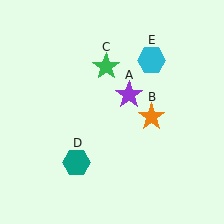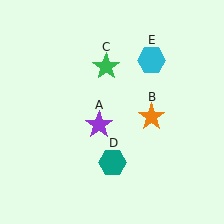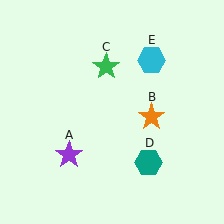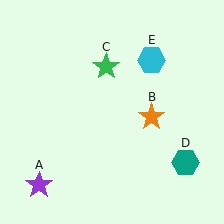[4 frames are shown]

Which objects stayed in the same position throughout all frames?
Orange star (object B) and green star (object C) and cyan hexagon (object E) remained stationary.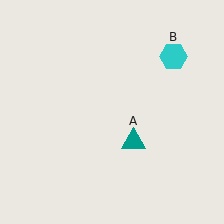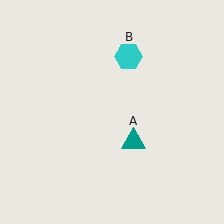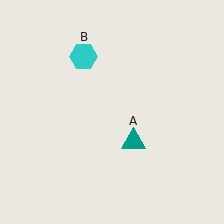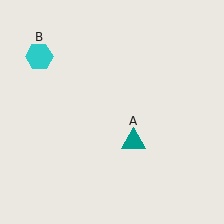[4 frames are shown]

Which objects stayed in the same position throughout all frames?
Teal triangle (object A) remained stationary.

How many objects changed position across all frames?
1 object changed position: cyan hexagon (object B).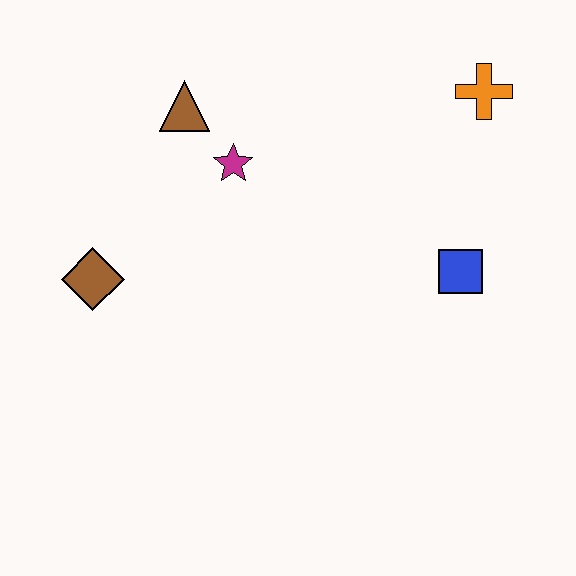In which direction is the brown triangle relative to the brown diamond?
The brown triangle is above the brown diamond.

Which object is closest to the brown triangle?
The magenta star is closest to the brown triangle.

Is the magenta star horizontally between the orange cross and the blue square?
No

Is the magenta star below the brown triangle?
Yes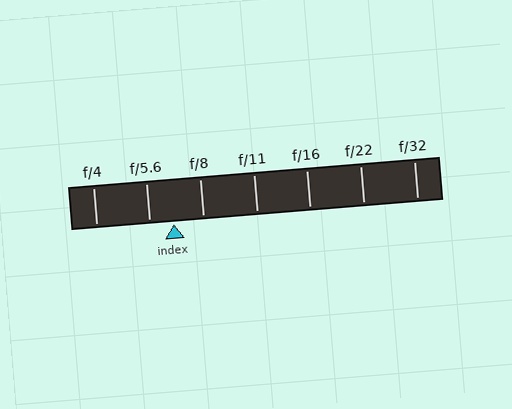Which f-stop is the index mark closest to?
The index mark is closest to f/5.6.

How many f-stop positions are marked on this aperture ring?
There are 7 f-stop positions marked.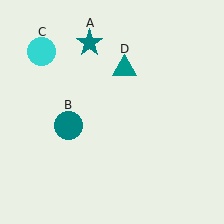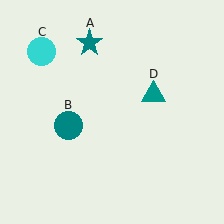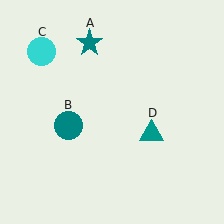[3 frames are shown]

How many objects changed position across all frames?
1 object changed position: teal triangle (object D).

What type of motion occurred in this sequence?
The teal triangle (object D) rotated clockwise around the center of the scene.